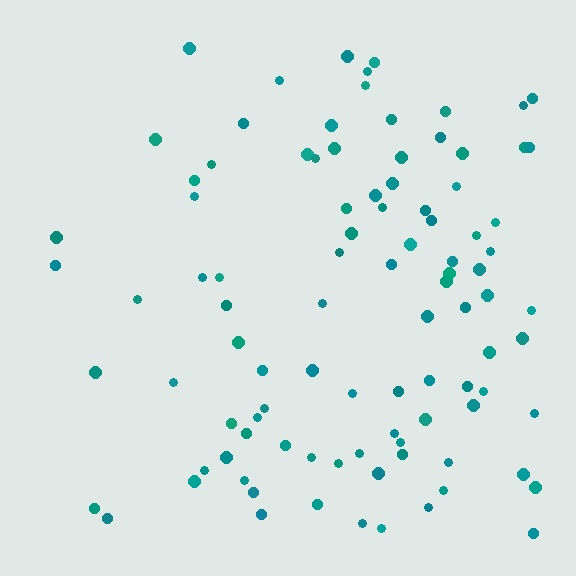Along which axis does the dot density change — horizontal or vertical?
Horizontal.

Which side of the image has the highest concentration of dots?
The right.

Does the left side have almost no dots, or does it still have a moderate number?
Still a moderate number, just noticeably fewer than the right.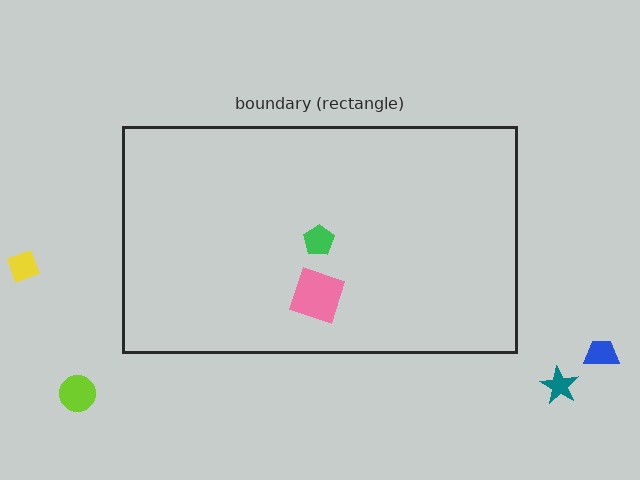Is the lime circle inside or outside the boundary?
Outside.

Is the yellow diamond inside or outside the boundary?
Outside.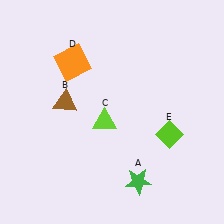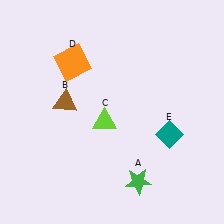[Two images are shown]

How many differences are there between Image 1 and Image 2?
There is 1 difference between the two images.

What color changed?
The diamond (E) changed from lime in Image 1 to teal in Image 2.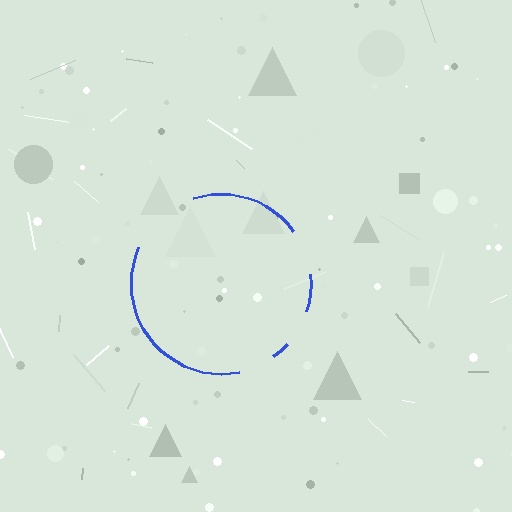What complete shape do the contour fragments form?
The contour fragments form a circle.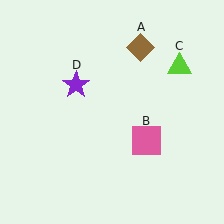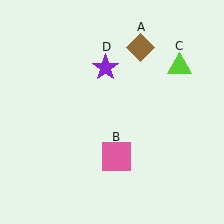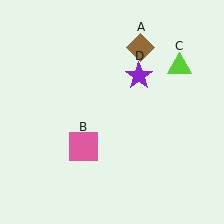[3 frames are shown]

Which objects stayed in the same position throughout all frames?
Brown diamond (object A) and lime triangle (object C) remained stationary.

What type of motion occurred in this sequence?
The pink square (object B), purple star (object D) rotated clockwise around the center of the scene.